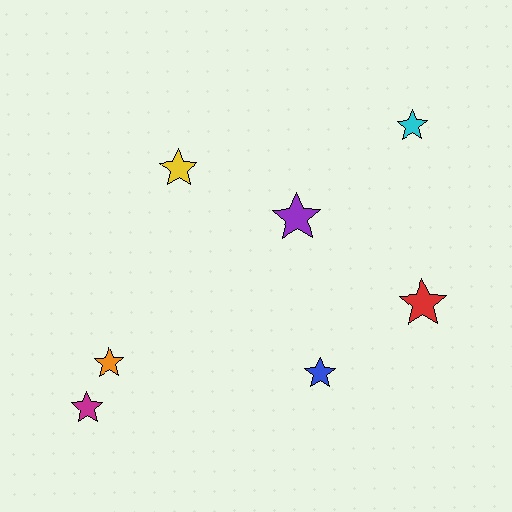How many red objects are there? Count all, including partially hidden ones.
There is 1 red object.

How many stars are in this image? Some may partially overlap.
There are 7 stars.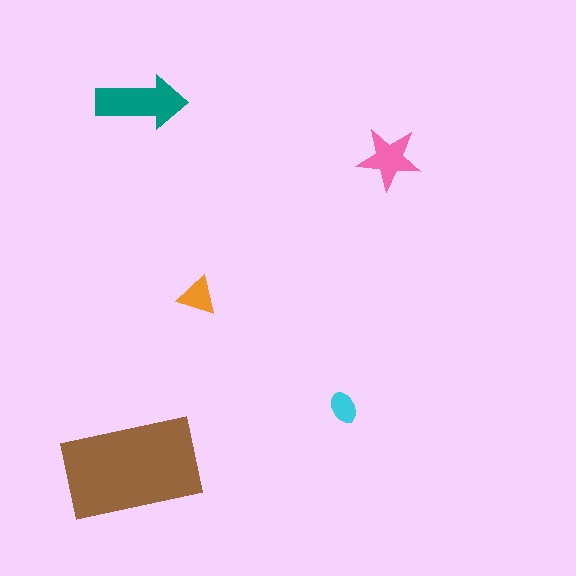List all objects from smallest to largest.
The cyan ellipse, the orange triangle, the pink star, the teal arrow, the brown rectangle.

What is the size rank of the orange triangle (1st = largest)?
4th.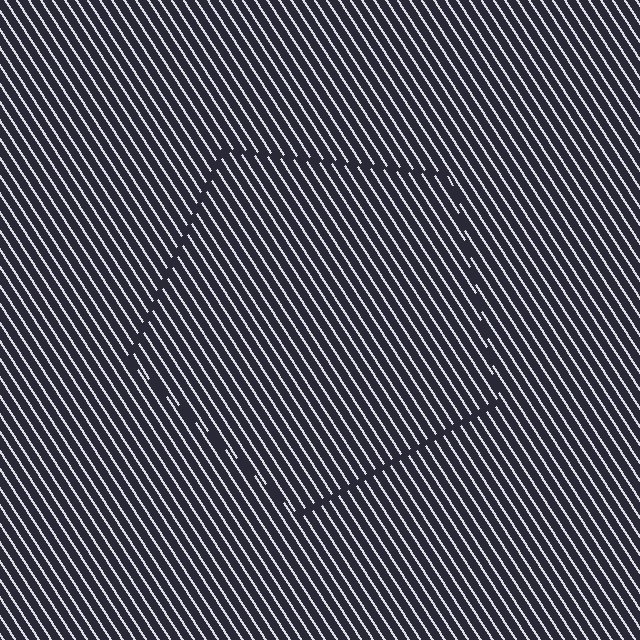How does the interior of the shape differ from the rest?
The interior of the shape contains the same grating, shifted by half a period — the contour is defined by the phase discontinuity where line-ends from the inner and outer gratings abut.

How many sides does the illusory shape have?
5 sides — the line-ends trace a pentagon.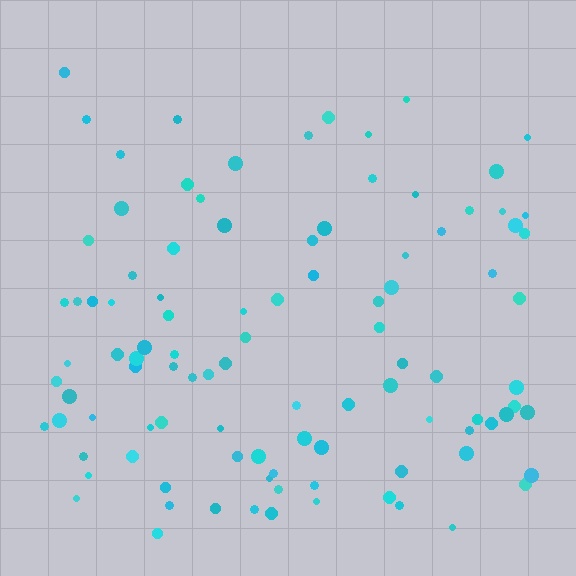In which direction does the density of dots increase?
From top to bottom, with the bottom side densest.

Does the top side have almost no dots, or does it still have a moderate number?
Still a moderate number, just noticeably fewer than the bottom.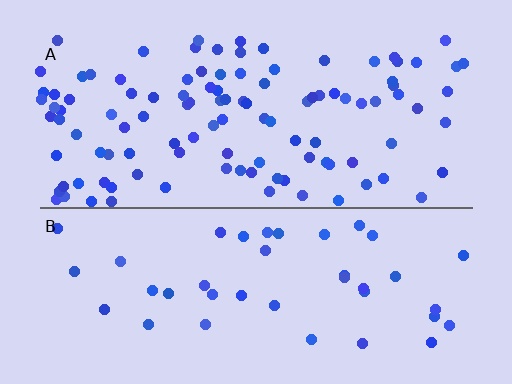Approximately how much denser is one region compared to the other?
Approximately 2.7× — region A over region B.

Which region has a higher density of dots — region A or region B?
A (the top).